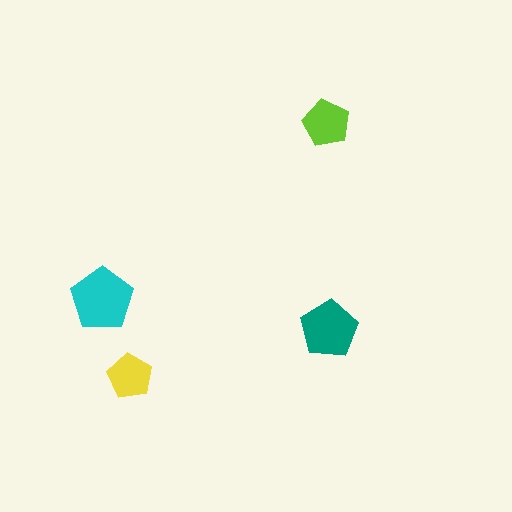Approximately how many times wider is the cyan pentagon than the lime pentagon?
About 1.5 times wider.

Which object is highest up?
The lime pentagon is topmost.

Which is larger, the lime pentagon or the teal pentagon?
The teal one.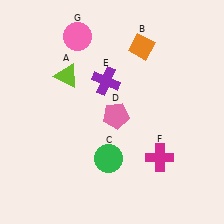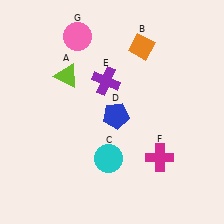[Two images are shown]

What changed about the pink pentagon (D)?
In Image 1, D is pink. In Image 2, it changed to blue.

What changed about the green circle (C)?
In Image 1, C is green. In Image 2, it changed to cyan.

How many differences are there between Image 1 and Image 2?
There are 2 differences between the two images.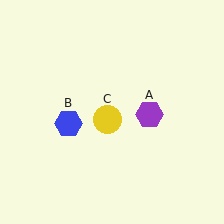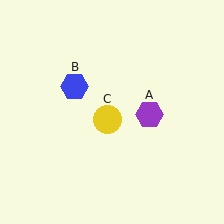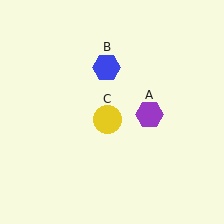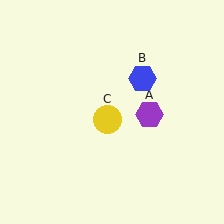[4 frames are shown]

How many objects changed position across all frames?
1 object changed position: blue hexagon (object B).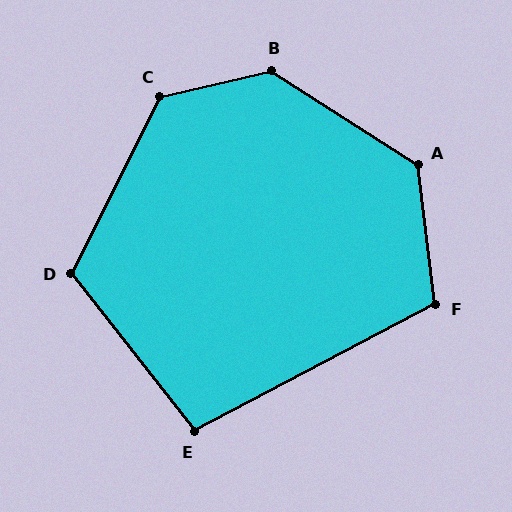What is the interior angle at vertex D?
Approximately 115 degrees (obtuse).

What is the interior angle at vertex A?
Approximately 130 degrees (obtuse).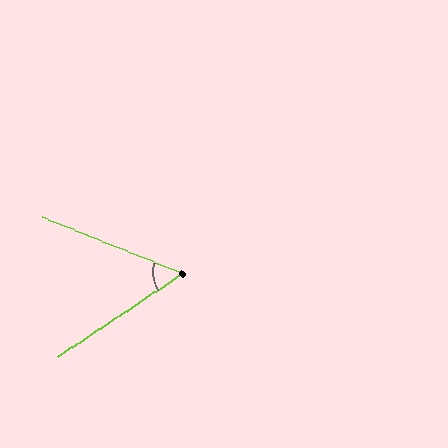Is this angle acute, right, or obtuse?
It is acute.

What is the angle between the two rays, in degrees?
Approximately 55 degrees.